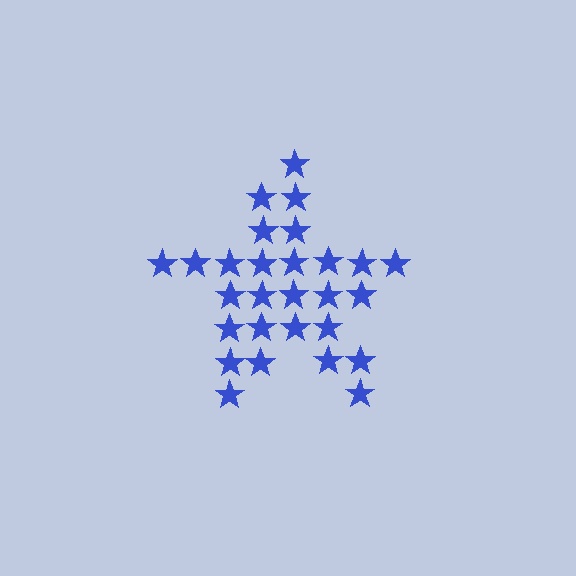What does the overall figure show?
The overall figure shows a star.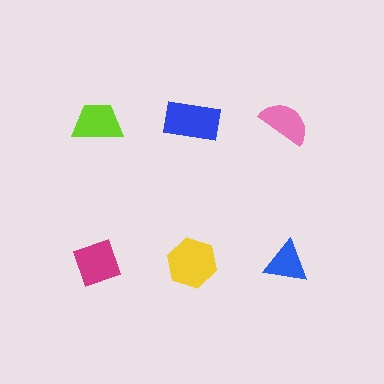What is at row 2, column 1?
A magenta diamond.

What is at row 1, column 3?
A pink semicircle.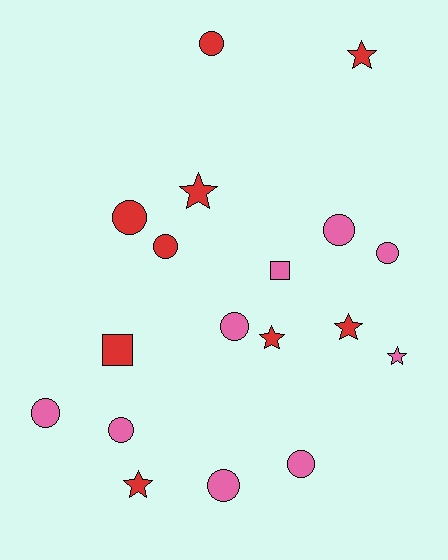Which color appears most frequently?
Pink, with 9 objects.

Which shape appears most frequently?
Circle, with 10 objects.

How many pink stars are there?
There is 1 pink star.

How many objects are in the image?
There are 18 objects.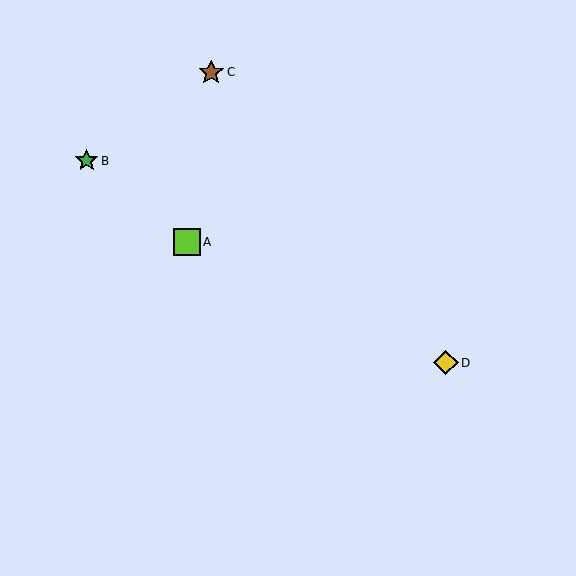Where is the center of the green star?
The center of the green star is at (87, 161).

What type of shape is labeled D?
Shape D is a yellow diamond.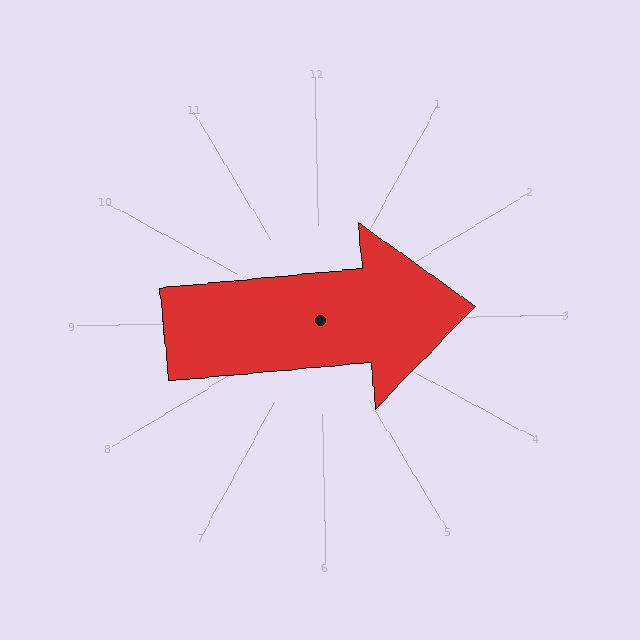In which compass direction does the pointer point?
East.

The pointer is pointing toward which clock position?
Roughly 3 o'clock.